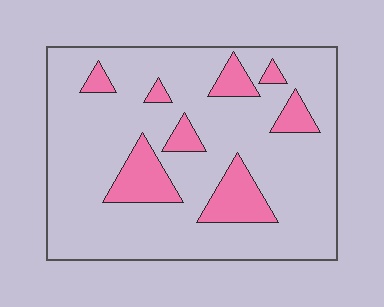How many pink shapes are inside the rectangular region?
8.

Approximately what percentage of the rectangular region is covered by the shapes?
Approximately 15%.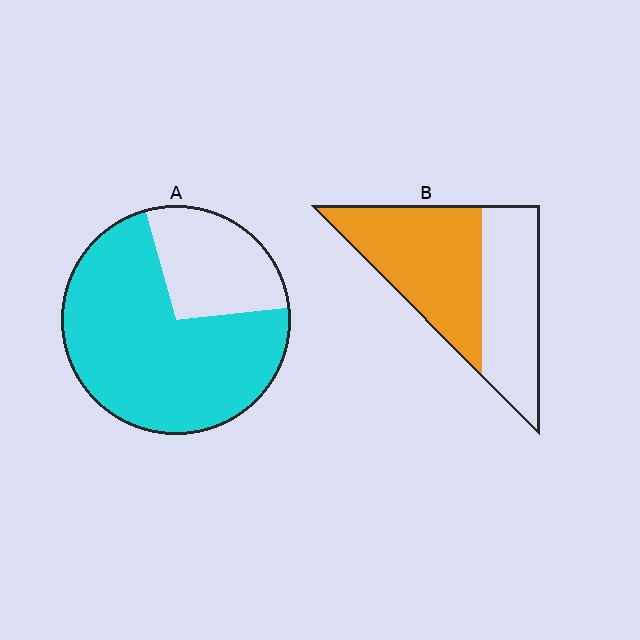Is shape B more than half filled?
Yes.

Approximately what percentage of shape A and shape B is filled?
A is approximately 70% and B is approximately 55%.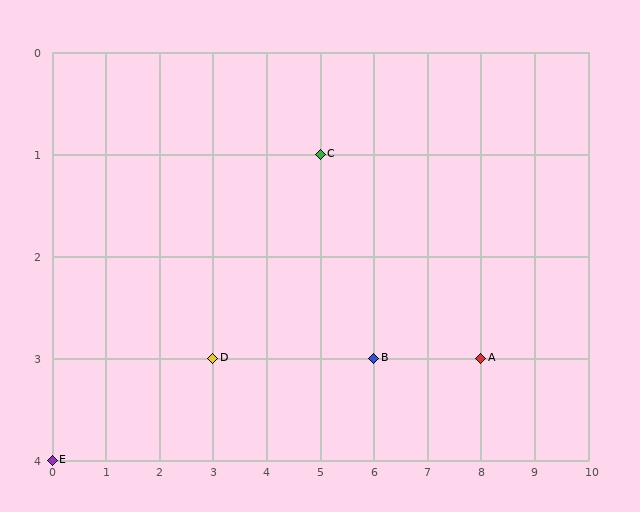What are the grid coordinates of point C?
Point C is at grid coordinates (5, 1).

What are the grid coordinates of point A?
Point A is at grid coordinates (8, 3).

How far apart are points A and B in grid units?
Points A and B are 2 columns apart.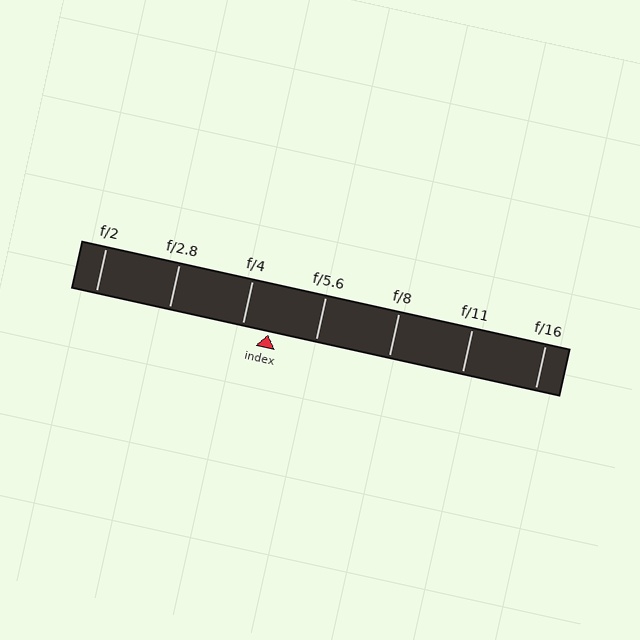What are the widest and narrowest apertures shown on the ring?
The widest aperture shown is f/2 and the narrowest is f/16.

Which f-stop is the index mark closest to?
The index mark is closest to f/4.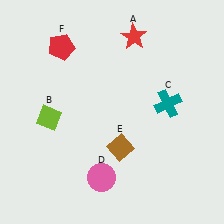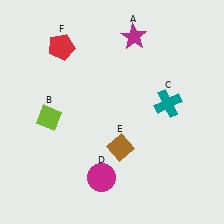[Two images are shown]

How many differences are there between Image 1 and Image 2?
There are 2 differences between the two images.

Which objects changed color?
A changed from red to magenta. D changed from pink to magenta.